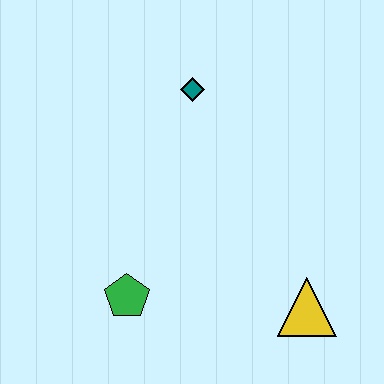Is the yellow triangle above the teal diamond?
No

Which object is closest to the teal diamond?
The green pentagon is closest to the teal diamond.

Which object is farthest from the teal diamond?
The yellow triangle is farthest from the teal diamond.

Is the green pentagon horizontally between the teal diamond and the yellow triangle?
No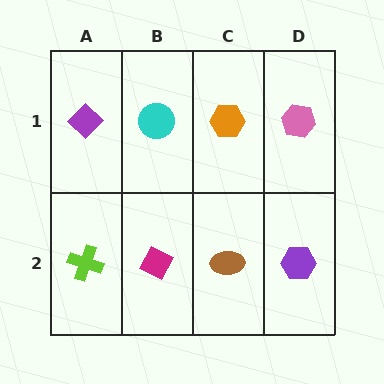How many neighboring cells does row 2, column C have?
3.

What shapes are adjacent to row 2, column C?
An orange hexagon (row 1, column C), a magenta diamond (row 2, column B), a purple hexagon (row 2, column D).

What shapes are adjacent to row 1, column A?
A lime cross (row 2, column A), a cyan circle (row 1, column B).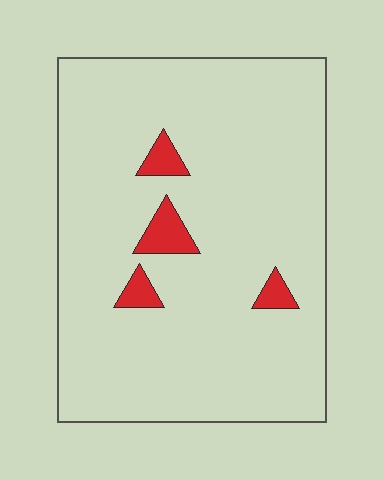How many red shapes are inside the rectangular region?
4.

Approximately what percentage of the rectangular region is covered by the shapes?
Approximately 5%.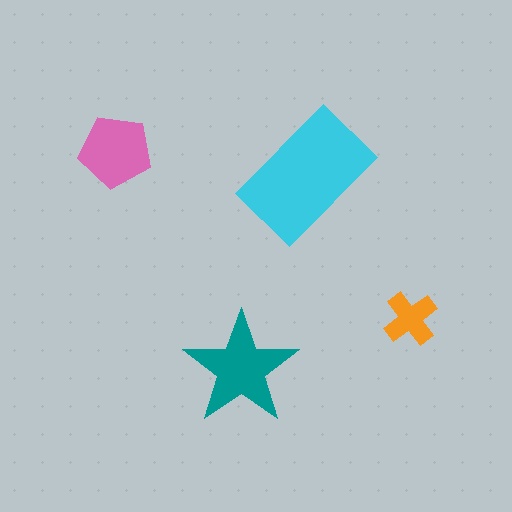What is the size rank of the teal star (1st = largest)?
2nd.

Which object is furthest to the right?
The orange cross is rightmost.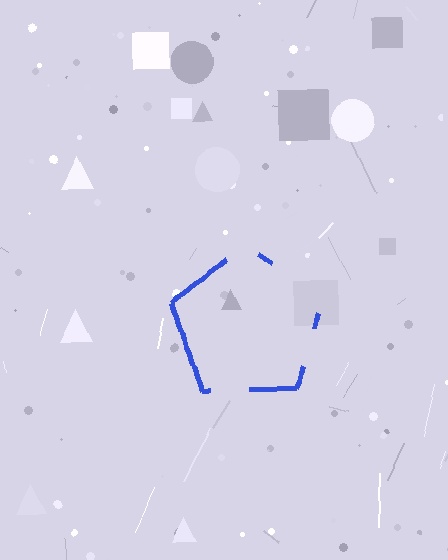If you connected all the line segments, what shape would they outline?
They would outline a pentagon.